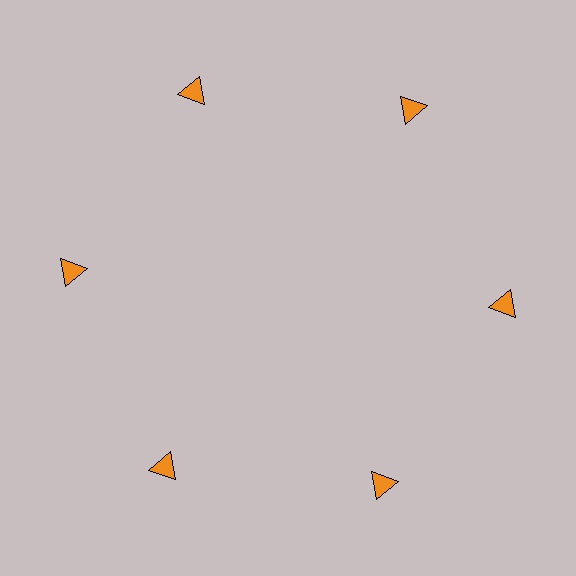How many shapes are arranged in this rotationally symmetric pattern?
There are 6 shapes, arranged in 6 groups of 1.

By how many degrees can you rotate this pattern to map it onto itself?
The pattern maps onto itself every 60 degrees of rotation.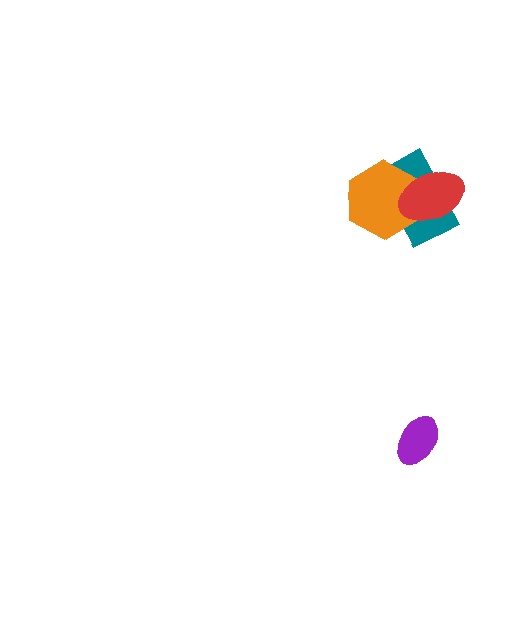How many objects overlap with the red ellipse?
2 objects overlap with the red ellipse.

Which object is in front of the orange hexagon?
The red ellipse is in front of the orange hexagon.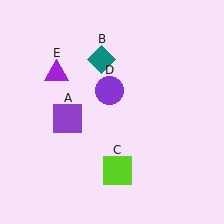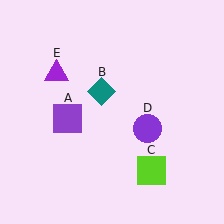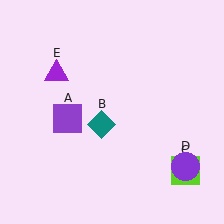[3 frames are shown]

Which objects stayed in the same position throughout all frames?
Purple square (object A) and purple triangle (object E) remained stationary.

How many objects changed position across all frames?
3 objects changed position: teal diamond (object B), lime square (object C), purple circle (object D).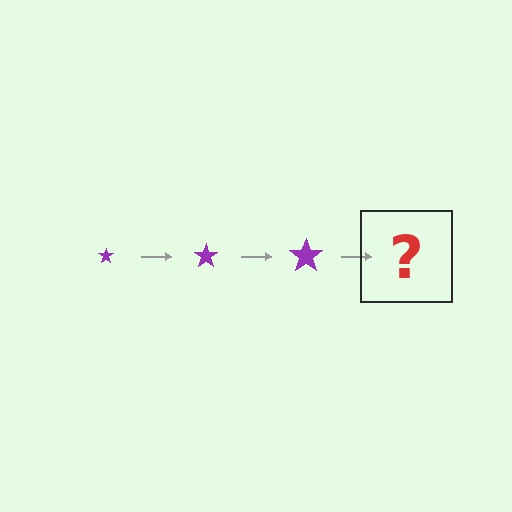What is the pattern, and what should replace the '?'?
The pattern is that the star gets progressively larger each step. The '?' should be a purple star, larger than the previous one.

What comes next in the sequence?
The next element should be a purple star, larger than the previous one.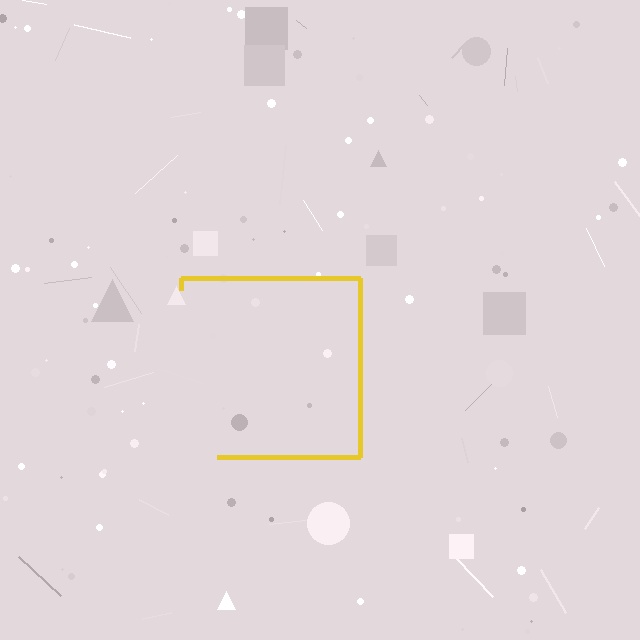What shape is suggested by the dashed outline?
The dashed outline suggests a square.